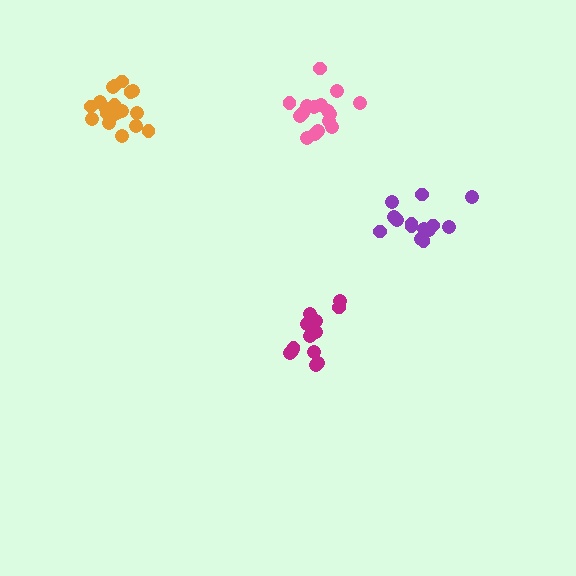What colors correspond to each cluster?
The clusters are colored: purple, pink, magenta, orange.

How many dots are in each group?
Group 1: 14 dots, Group 2: 16 dots, Group 3: 13 dots, Group 4: 19 dots (62 total).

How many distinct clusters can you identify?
There are 4 distinct clusters.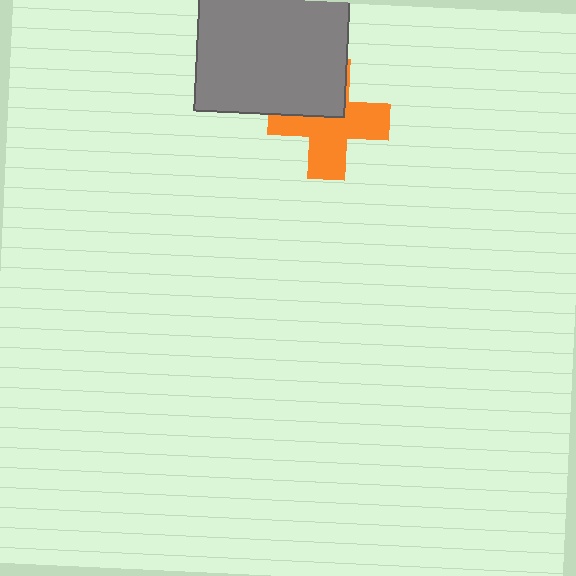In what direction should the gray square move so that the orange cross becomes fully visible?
The gray square should move up. That is the shortest direction to clear the overlap and leave the orange cross fully visible.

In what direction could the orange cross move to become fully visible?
The orange cross could move down. That would shift it out from behind the gray square entirely.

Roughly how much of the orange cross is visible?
About half of it is visible (roughly 63%).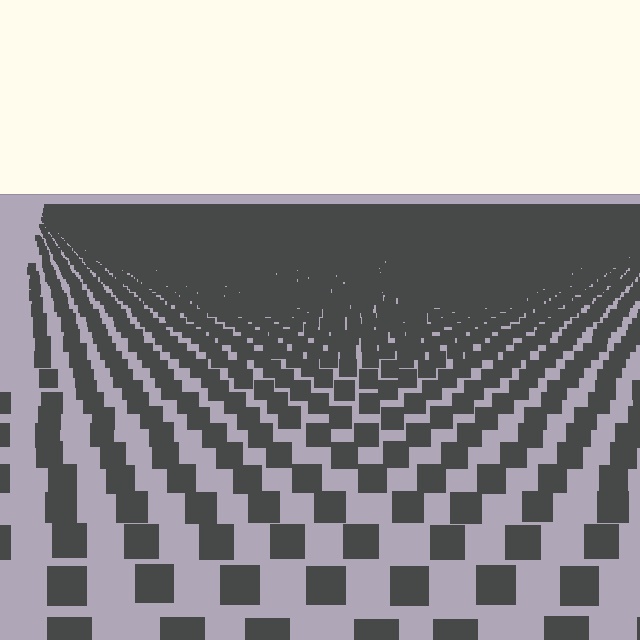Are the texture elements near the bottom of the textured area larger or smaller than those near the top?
Larger. Near the bottom, elements are closer to the viewer and appear at a bigger on-screen size.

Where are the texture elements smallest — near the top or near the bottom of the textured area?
Near the top.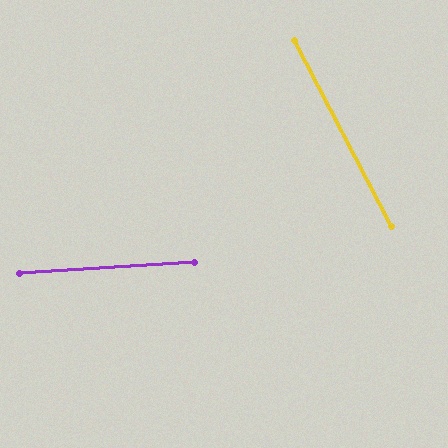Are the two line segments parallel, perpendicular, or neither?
Neither parallel nor perpendicular — they differ by about 66°.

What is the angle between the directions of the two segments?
Approximately 66 degrees.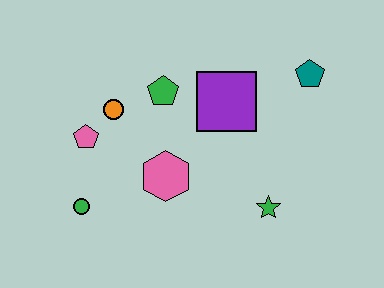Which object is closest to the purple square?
The green pentagon is closest to the purple square.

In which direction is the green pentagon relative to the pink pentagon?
The green pentagon is to the right of the pink pentagon.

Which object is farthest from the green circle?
The teal pentagon is farthest from the green circle.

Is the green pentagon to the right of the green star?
No